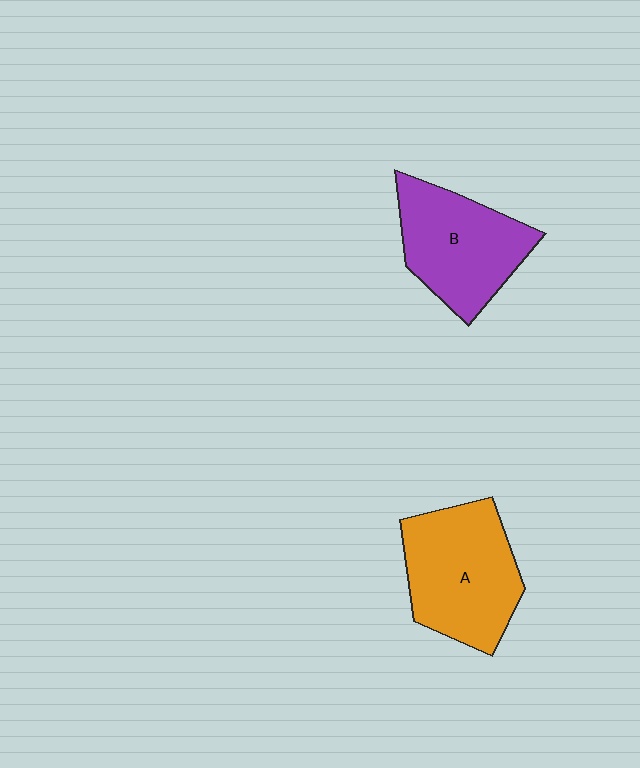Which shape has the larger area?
Shape A (orange).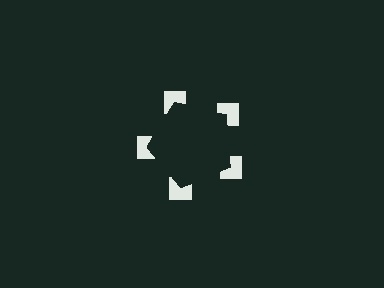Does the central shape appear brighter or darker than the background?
It typically appears slightly darker than the background, even though no actual brightness change is drawn.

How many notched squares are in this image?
There are 5 — one at each vertex of the illusory pentagon.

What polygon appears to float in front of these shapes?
An illusory pentagon — its edges are inferred from the aligned wedge cuts in the notched squares, not physically drawn.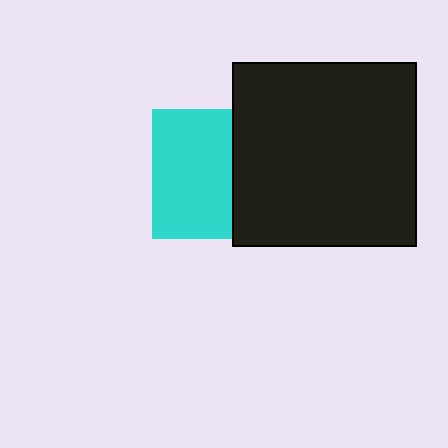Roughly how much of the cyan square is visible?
About half of it is visible (roughly 61%).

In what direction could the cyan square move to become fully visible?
The cyan square could move left. That would shift it out from behind the black square entirely.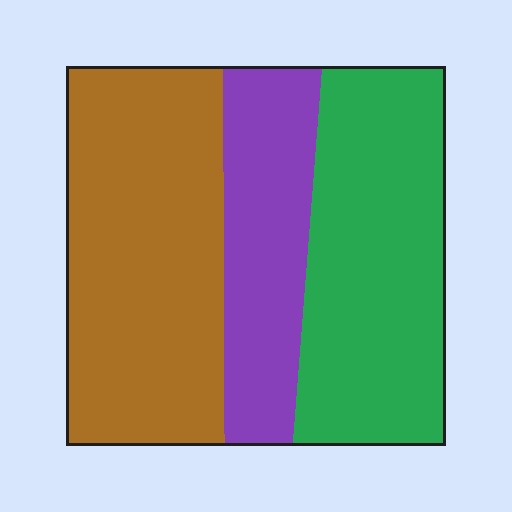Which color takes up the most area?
Brown, at roughly 40%.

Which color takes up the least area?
Purple, at roughly 20%.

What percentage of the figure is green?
Green covers about 35% of the figure.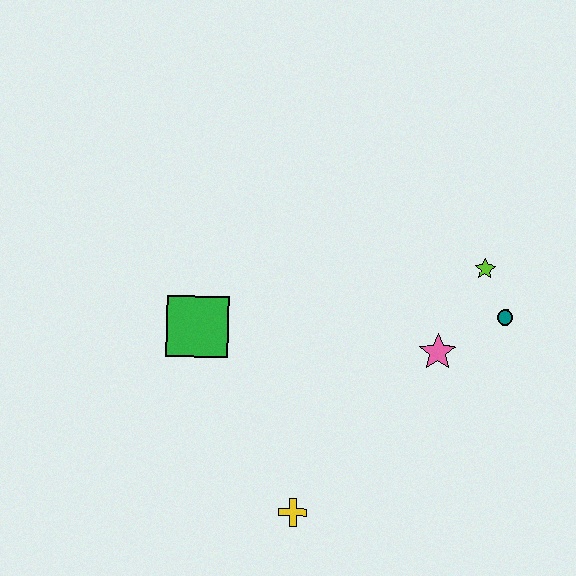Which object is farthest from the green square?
The teal circle is farthest from the green square.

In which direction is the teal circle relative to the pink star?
The teal circle is to the right of the pink star.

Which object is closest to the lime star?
The teal circle is closest to the lime star.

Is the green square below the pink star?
No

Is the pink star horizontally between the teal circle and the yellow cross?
Yes